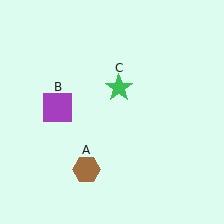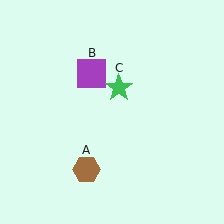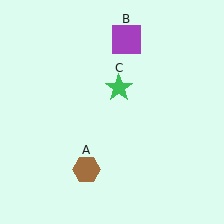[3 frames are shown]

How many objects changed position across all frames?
1 object changed position: purple square (object B).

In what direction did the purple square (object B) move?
The purple square (object B) moved up and to the right.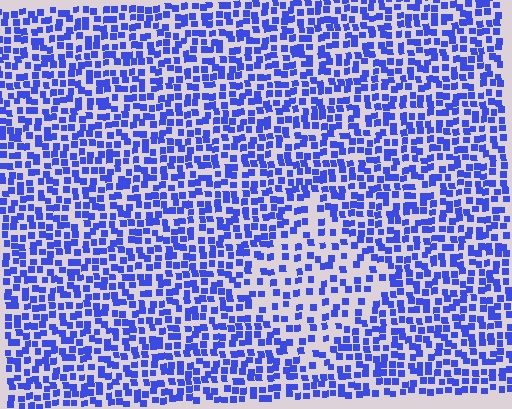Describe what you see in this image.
The image contains small blue elements arranged at two different densities. A diamond-shaped region is visible where the elements are less densely packed than the surrounding area.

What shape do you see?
I see a diamond.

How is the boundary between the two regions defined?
The boundary is defined by a change in element density (approximately 1.8x ratio). All elements are the same color, size, and shape.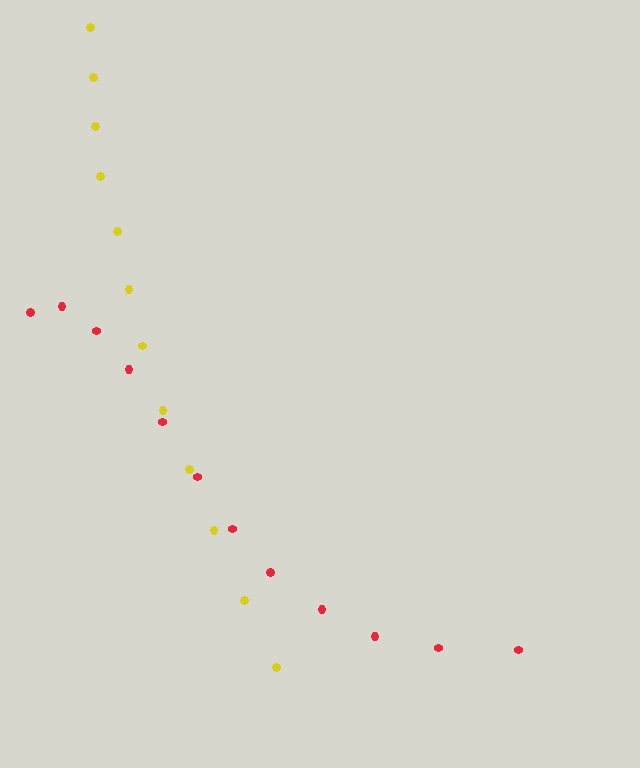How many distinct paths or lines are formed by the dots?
There are 2 distinct paths.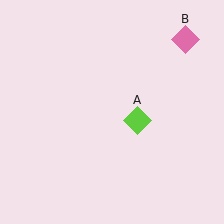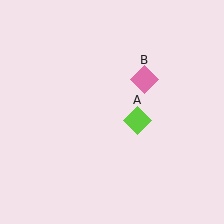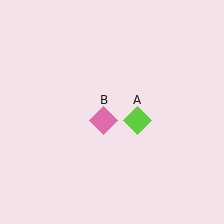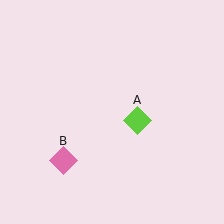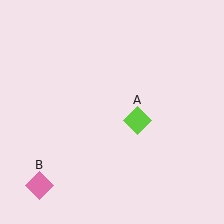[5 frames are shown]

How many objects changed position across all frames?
1 object changed position: pink diamond (object B).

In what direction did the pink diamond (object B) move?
The pink diamond (object B) moved down and to the left.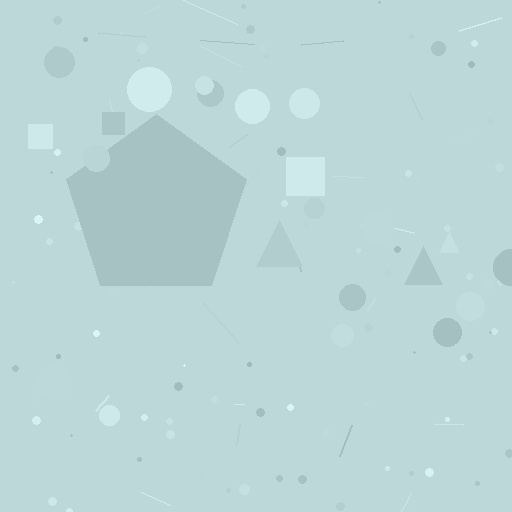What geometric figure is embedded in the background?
A pentagon is embedded in the background.